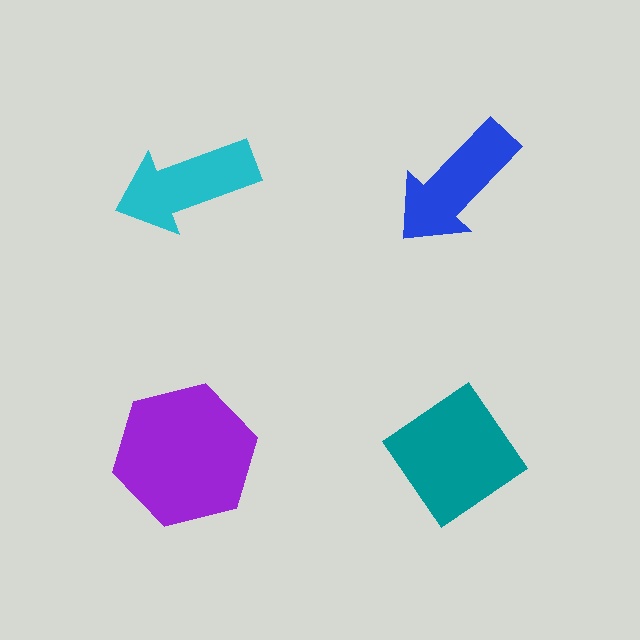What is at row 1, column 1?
A cyan arrow.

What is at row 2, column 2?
A teal diamond.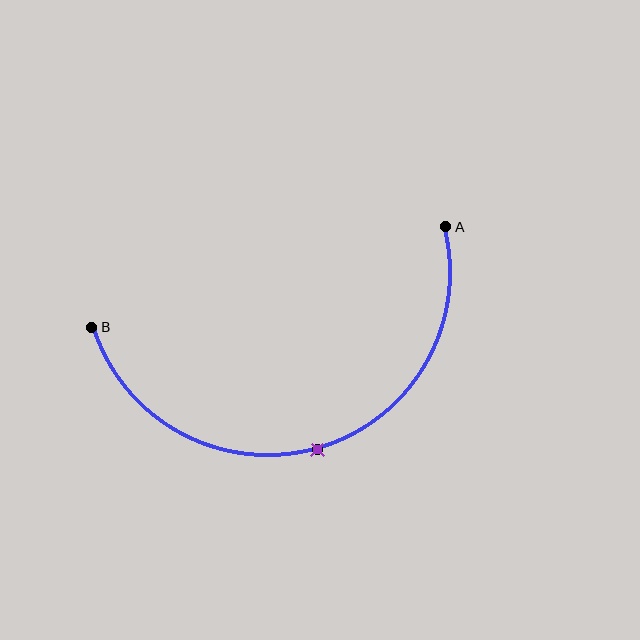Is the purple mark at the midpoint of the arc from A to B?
Yes. The purple mark lies on the arc at equal arc-length from both A and B — it is the arc midpoint.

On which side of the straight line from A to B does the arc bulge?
The arc bulges below the straight line connecting A and B.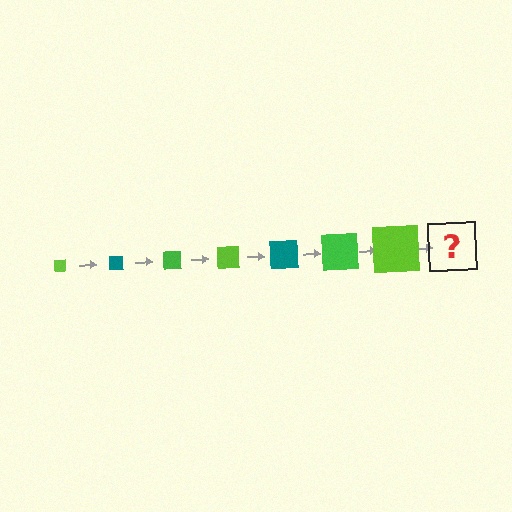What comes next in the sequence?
The next element should be a teal square, larger than the previous one.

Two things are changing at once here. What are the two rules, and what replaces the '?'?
The two rules are that the square grows larger each step and the color cycles through lime, teal, and green. The '?' should be a teal square, larger than the previous one.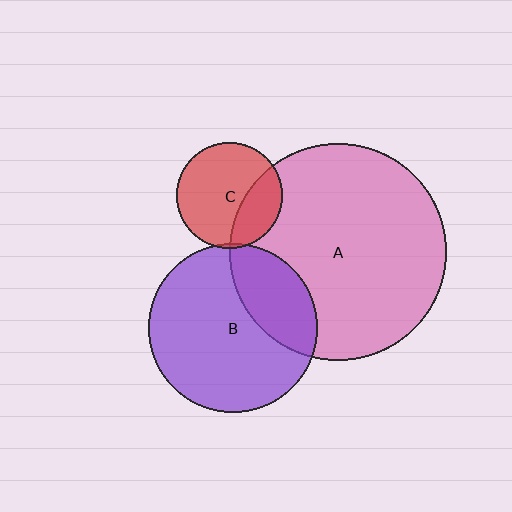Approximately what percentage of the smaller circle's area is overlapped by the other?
Approximately 30%.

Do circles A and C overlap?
Yes.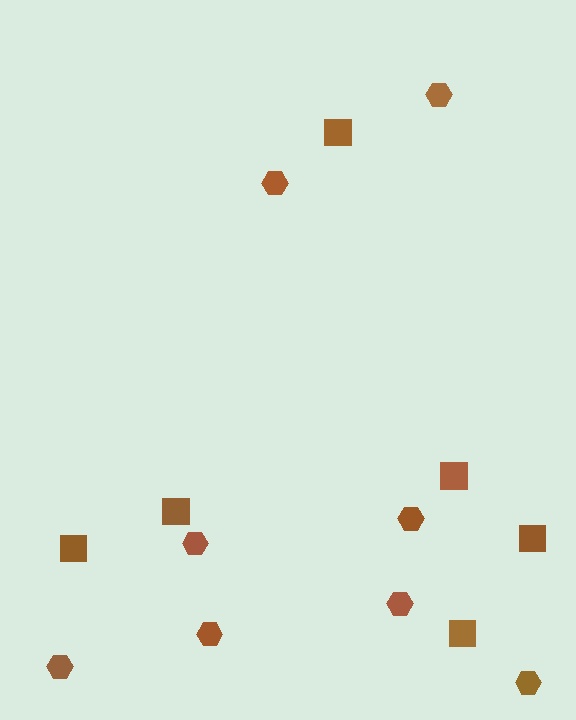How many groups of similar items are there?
There are 2 groups: one group of squares (6) and one group of hexagons (8).